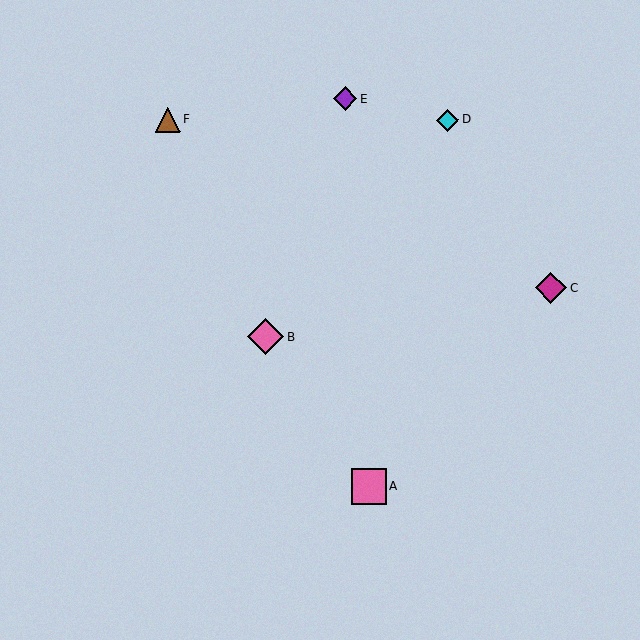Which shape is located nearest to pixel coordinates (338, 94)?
The purple diamond (labeled E) at (345, 98) is nearest to that location.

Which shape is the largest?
The pink diamond (labeled B) is the largest.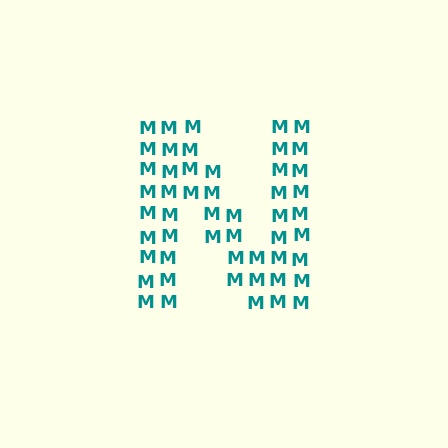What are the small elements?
The small elements are letter M's.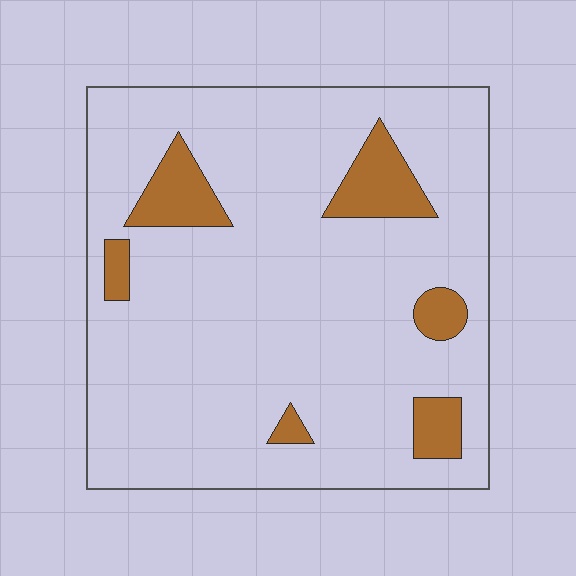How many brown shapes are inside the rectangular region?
6.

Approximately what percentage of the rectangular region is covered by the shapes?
Approximately 10%.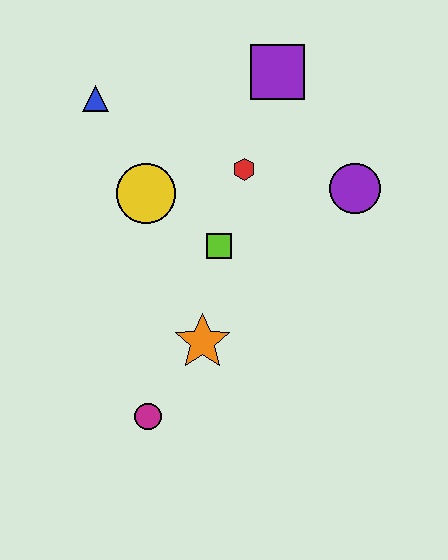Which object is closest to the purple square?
The red hexagon is closest to the purple square.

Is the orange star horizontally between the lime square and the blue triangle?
Yes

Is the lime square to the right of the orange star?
Yes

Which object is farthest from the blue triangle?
The magenta circle is farthest from the blue triangle.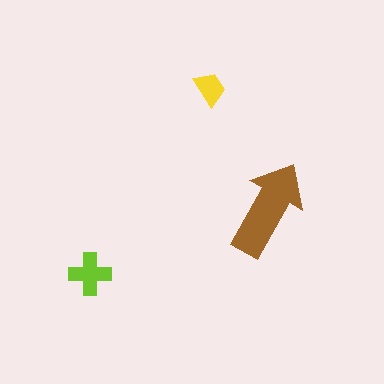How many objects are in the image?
There are 3 objects in the image.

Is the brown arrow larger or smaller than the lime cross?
Larger.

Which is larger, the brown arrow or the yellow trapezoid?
The brown arrow.